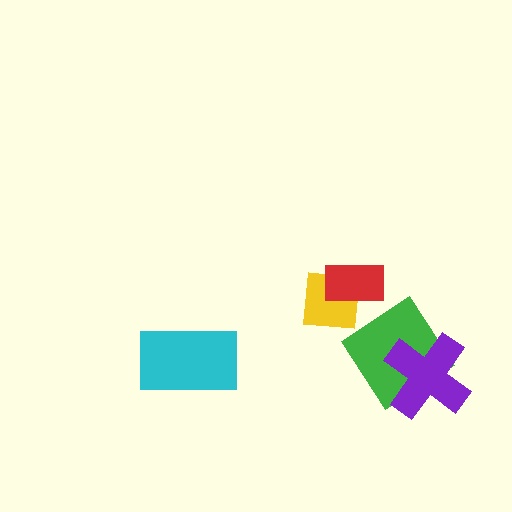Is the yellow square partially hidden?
Yes, it is partially covered by another shape.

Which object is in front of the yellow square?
The red rectangle is in front of the yellow square.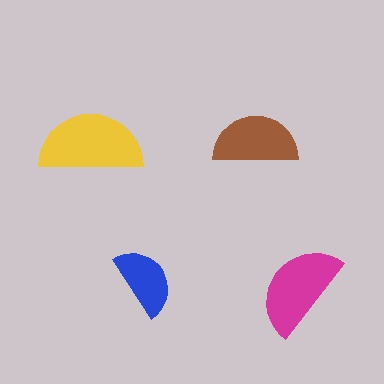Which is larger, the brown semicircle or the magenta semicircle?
The magenta one.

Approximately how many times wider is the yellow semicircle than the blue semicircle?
About 1.5 times wider.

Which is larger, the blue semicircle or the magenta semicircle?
The magenta one.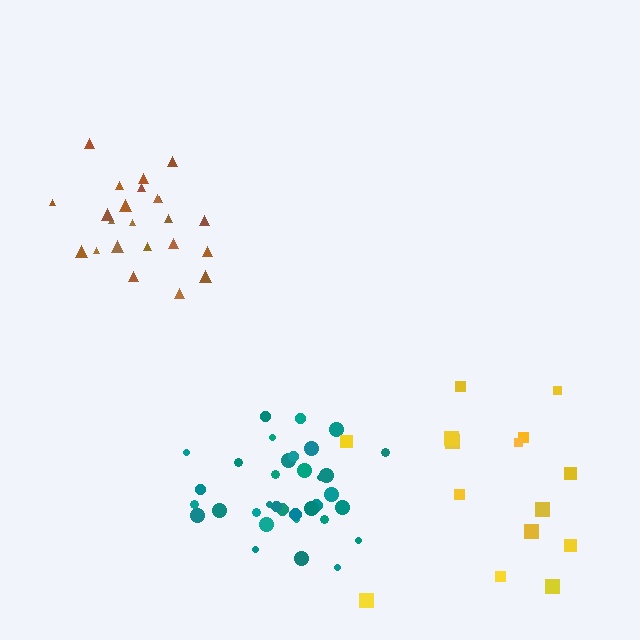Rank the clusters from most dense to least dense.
brown, teal, yellow.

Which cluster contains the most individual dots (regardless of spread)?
Teal (34).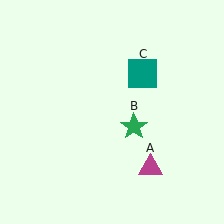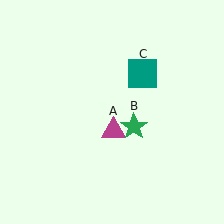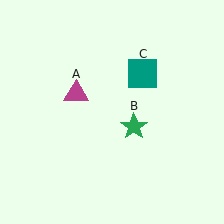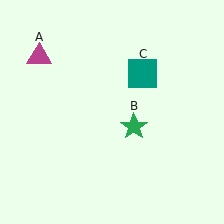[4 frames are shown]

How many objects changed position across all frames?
1 object changed position: magenta triangle (object A).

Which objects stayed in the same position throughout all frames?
Green star (object B) and teal square (object C) remained stationary.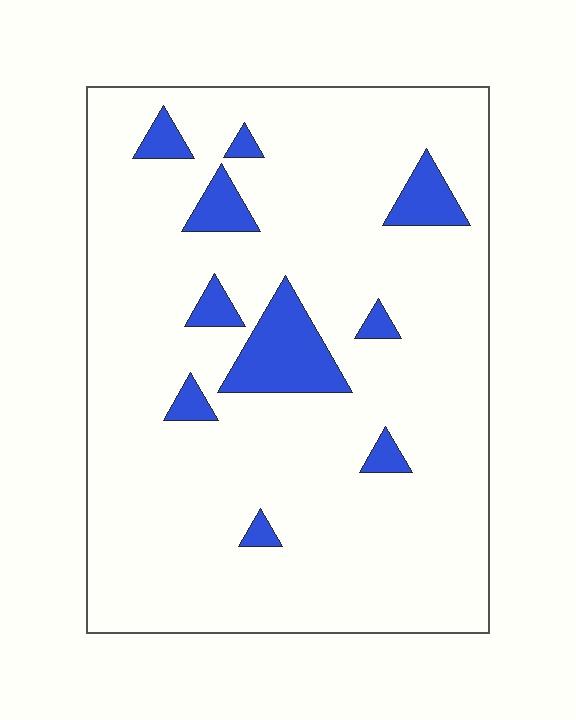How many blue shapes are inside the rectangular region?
10.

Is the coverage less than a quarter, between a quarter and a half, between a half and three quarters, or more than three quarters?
Less than a quarter.